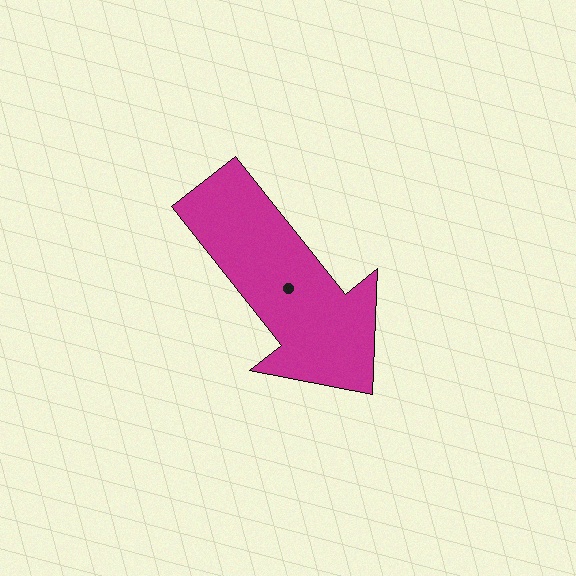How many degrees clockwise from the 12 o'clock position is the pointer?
Approximately 141 degrees.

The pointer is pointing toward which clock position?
Roughly 5 o'clock.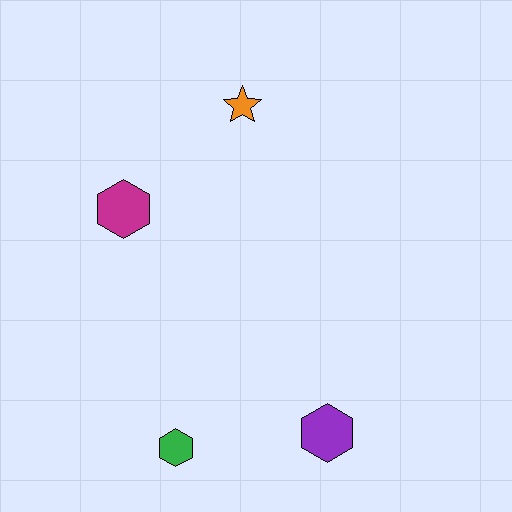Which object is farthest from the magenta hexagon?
The purple hexagon is farthest from the magenta hexagon.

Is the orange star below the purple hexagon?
No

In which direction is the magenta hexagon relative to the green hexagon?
The magenta hexagon is above the green hexagon.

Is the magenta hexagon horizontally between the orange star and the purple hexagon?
No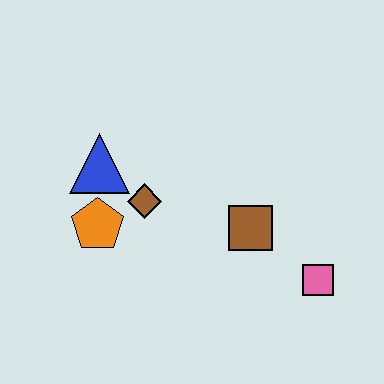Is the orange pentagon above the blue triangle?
No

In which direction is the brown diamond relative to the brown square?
The brown diamond is to the left of the brown square.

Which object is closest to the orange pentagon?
The brown diamond is closest to the orange pentagon.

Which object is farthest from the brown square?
The blue triangle is farthest from the brown square.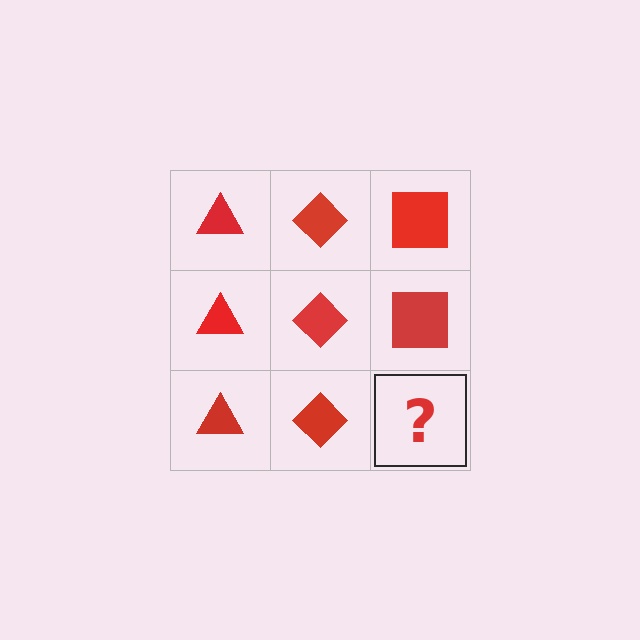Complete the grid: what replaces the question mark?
The question mark should be replaced with a red square.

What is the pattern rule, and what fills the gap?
The rule is that each column has a consistent shape. The gap should be filled with a red square.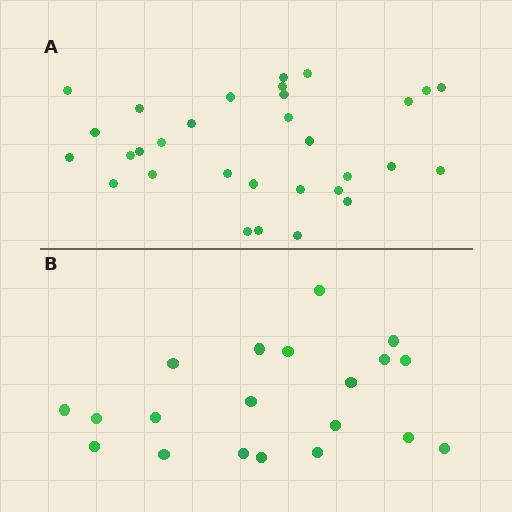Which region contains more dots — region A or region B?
Region A (the top region) has more dots.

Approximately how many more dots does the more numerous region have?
Region A has roughly 12 or so more dots than region B.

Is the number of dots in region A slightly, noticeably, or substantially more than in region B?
Region A has substantially more. The ratio is roughly 1.6 to 1.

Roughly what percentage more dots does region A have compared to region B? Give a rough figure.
About 55% more.